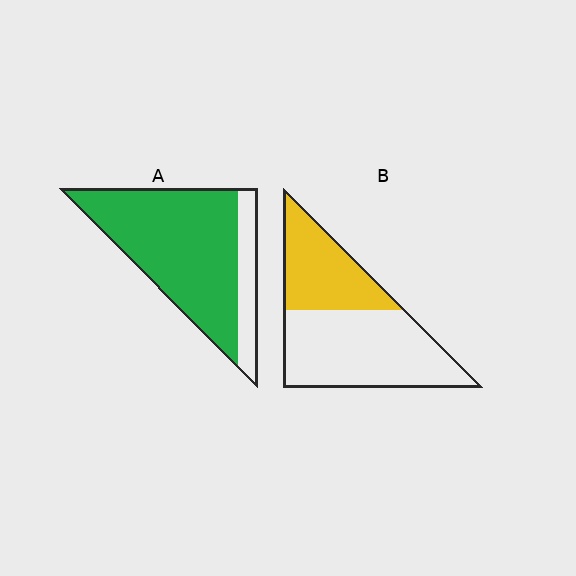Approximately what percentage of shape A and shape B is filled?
A is approximately 80% and B is approximately 35%.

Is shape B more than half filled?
No.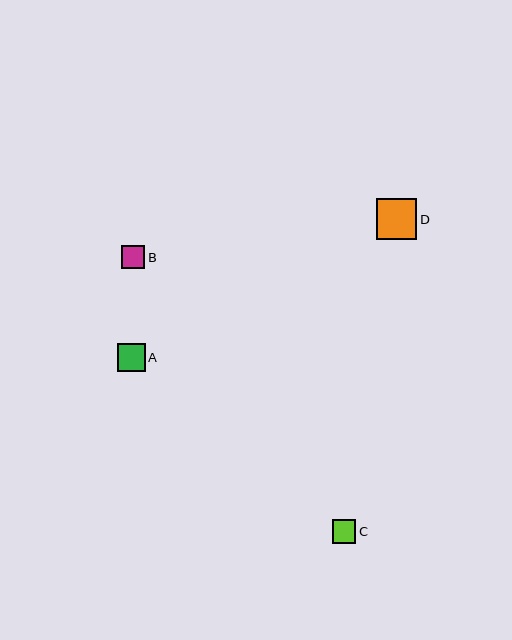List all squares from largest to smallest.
From largest to smallest: D, A, C, B.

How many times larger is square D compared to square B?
Square D is approximately 1.8 times the size of square B.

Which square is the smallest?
Square B is the smallest with a size of approximately 23 pixels.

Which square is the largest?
Square D is the largest with a size of approximately 40 pixels.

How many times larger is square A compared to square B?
Square A is approximately 1.2 times the size of square B.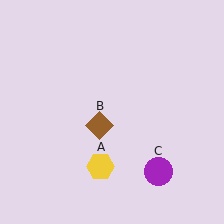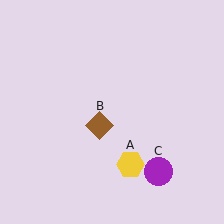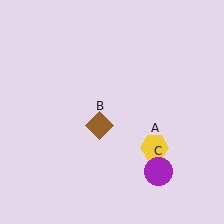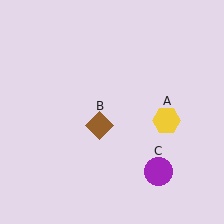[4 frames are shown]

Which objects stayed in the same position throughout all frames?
Brown diamond (object B) and purple circle (object C) remained stationary.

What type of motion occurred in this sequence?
The yellow hexagon (object A) rotated counterclockwise around the center of the scene.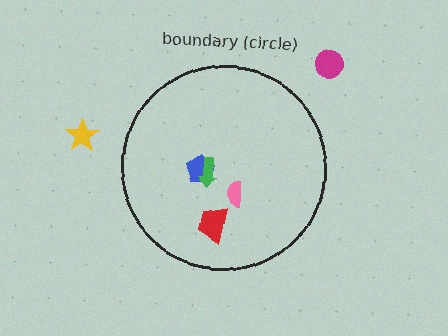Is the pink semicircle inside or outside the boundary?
Inside.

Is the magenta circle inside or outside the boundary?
Outside.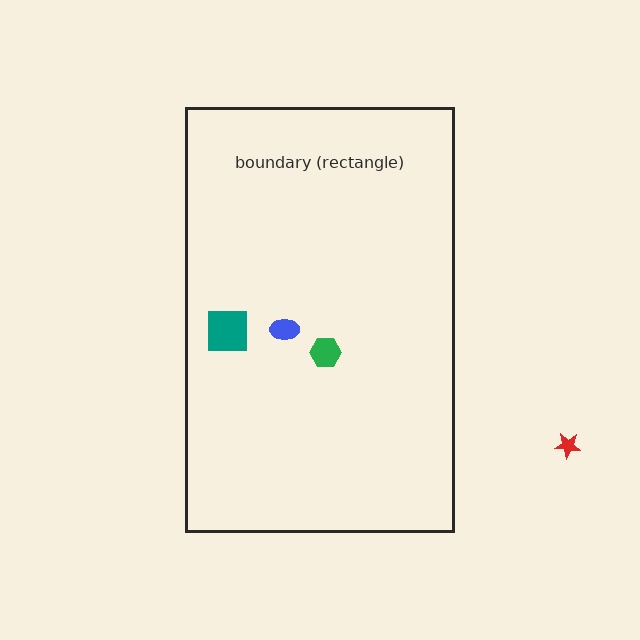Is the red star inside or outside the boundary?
Outside.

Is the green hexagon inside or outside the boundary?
Inside.